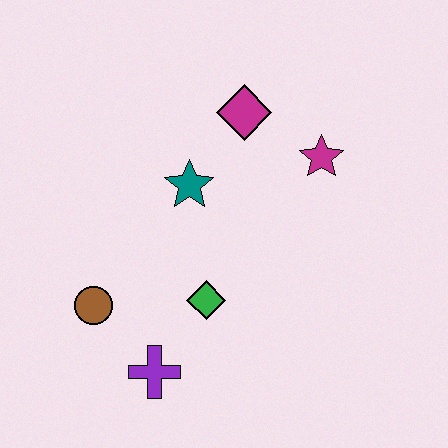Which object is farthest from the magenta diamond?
The purple cross is farthest from the magenta diamond.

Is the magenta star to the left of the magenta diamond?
No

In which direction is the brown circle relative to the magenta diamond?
The brown circle is below the magenta diamond.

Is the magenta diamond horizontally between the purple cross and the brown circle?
No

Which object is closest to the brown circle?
The purple cross is closest to the brown circle.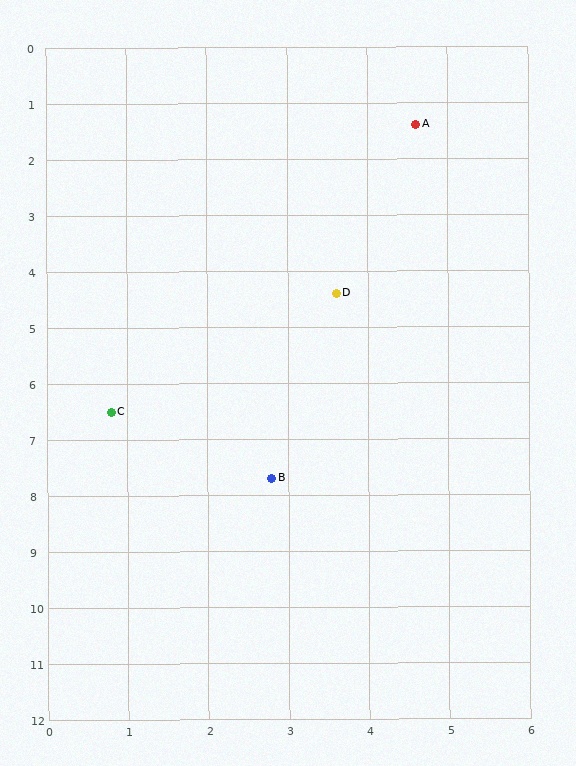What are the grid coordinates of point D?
Point D is at approximately (3.6, 4.4).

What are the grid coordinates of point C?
Point C is at approximately (0.8, 6.5).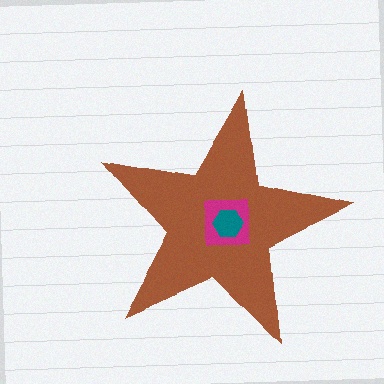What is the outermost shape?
The brown star.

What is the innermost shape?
The teal hexagon.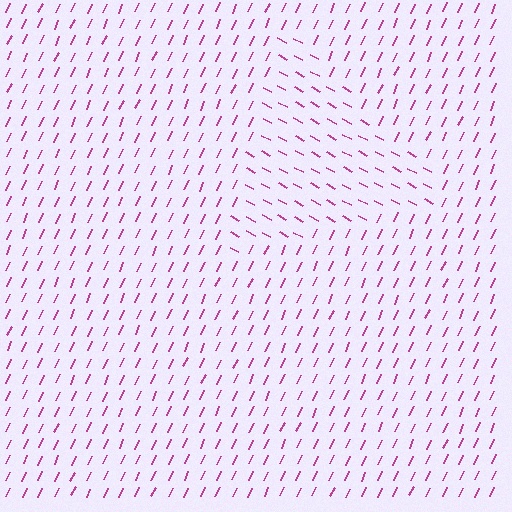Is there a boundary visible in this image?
Yes, there is a texture boundary formed by a change in line orientation.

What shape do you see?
I see a triangle.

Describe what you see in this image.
The image is filled with small magenta line segments. A triangle region in the image has lines oriented differently from the surrounding lines, creating a visible texture boundary.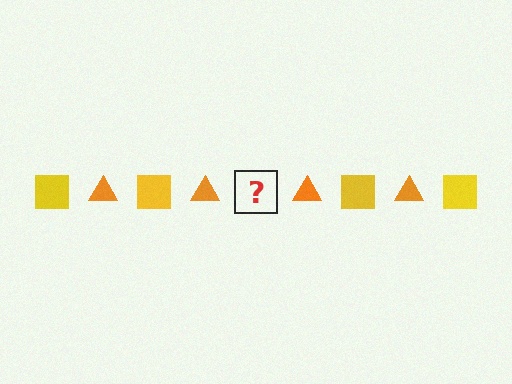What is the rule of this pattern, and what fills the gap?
The rule is that the pattern alternates between yellow square and orange triangle. The gap should be filled with a yellow square.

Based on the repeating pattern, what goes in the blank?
The blank should be a yellow square.